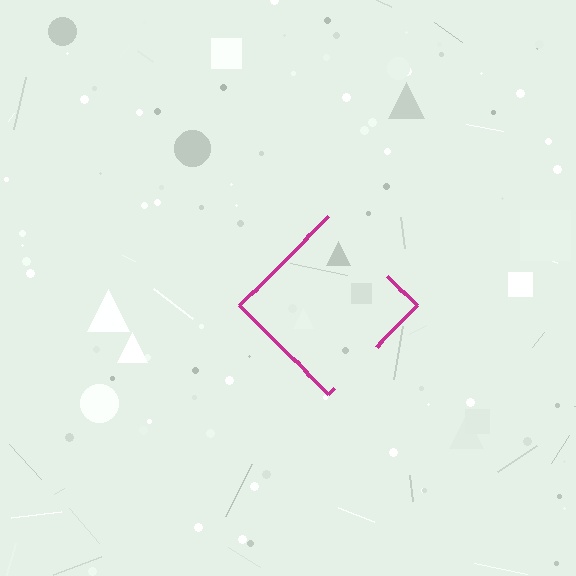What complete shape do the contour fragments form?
The contour fragments form a diamond.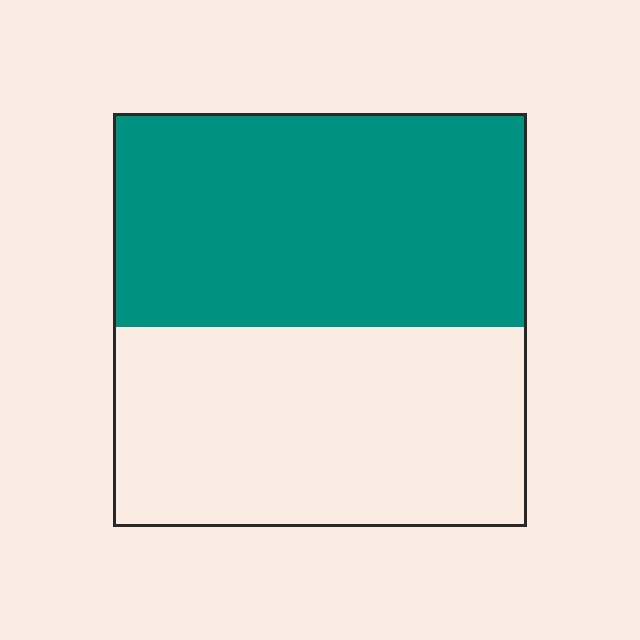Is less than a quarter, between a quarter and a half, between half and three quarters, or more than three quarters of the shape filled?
Between half and three quarters.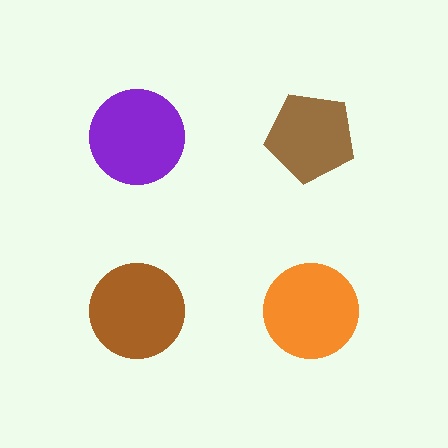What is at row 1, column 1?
A purple circle.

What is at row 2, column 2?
An orange circle.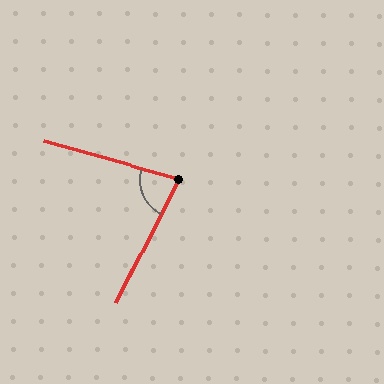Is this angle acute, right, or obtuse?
It is acute.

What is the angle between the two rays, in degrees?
Approximately 79 degrees.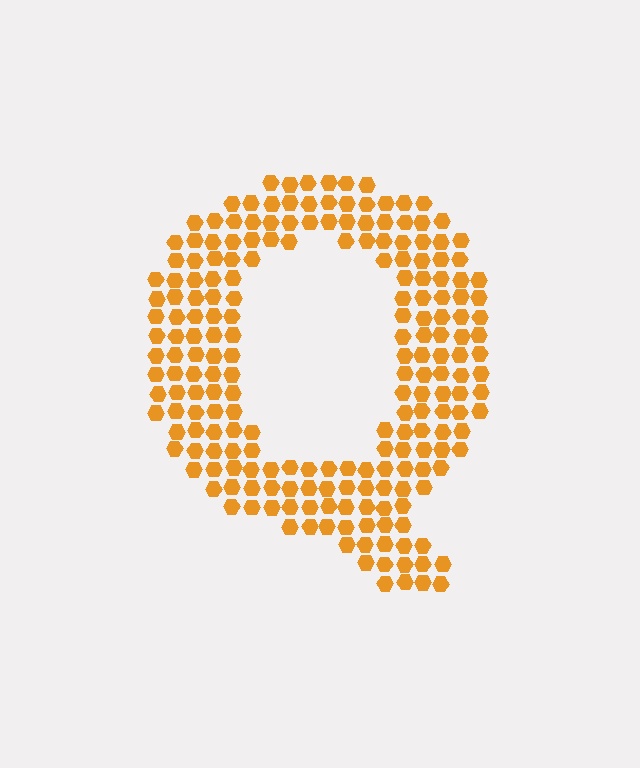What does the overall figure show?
The overall figure shows the letter Q.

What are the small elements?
The small elements are hexagons.